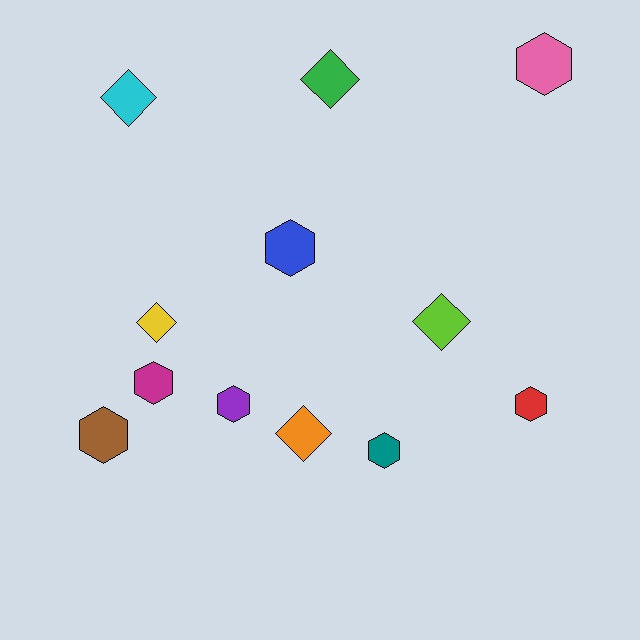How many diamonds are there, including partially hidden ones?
There are 5 diamonds.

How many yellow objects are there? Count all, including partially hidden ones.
There is 1 yellow object.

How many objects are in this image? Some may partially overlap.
There are 12 objects.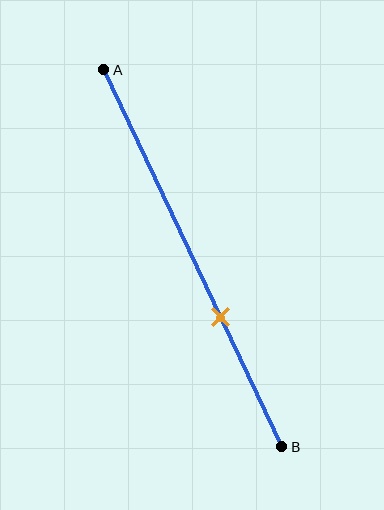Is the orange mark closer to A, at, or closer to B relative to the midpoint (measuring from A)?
The orange mark is closer to point B than the midpoint of segment AB.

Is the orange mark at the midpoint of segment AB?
No, the mark is at about 65% from A, not at the 50% midpoint.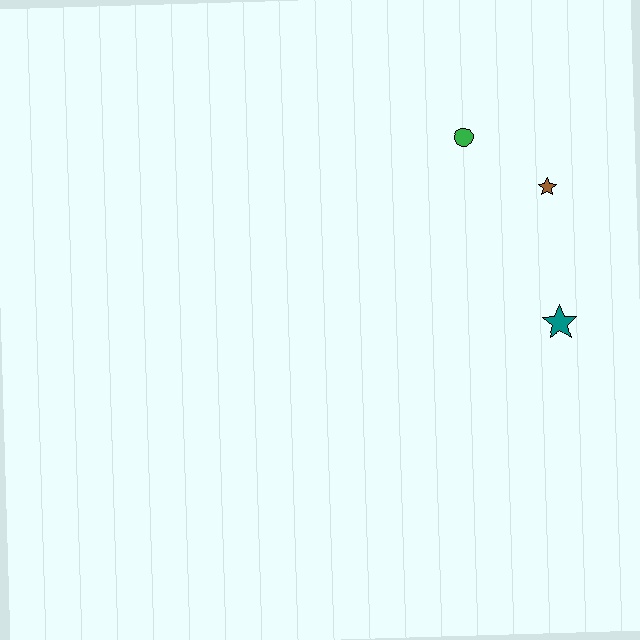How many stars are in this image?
There are 2 stars.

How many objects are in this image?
There are 3 objects.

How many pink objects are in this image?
There are no pink objects.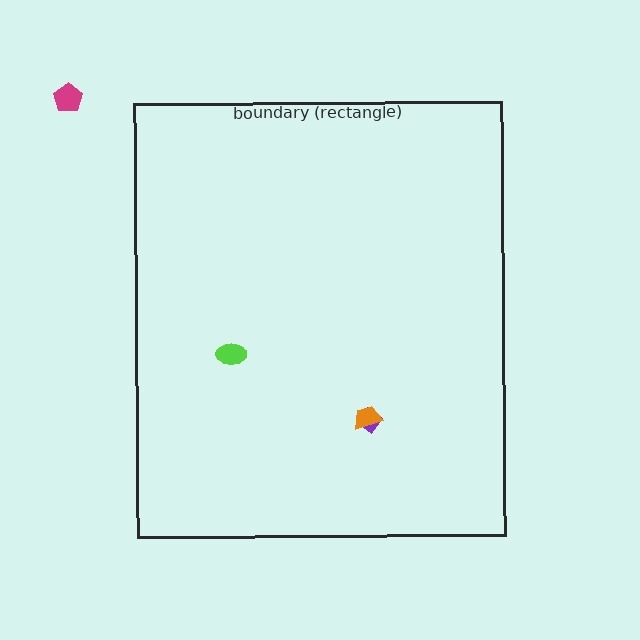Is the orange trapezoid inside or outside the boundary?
Inside.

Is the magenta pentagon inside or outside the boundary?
Outside.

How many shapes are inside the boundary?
3 inside, 1 outside.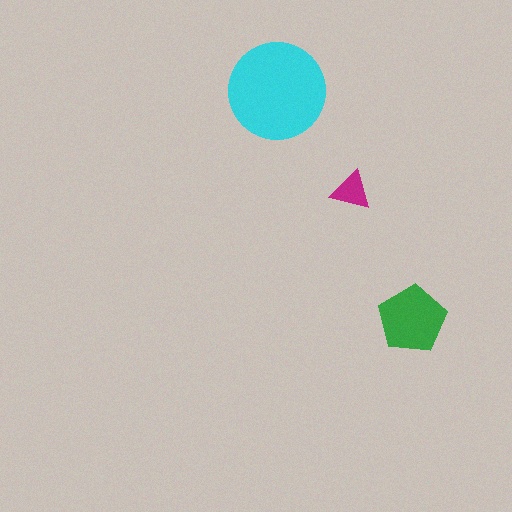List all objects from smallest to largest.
The magenta triangle, the green pentagon, the cyan circle.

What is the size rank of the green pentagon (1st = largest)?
2nd.